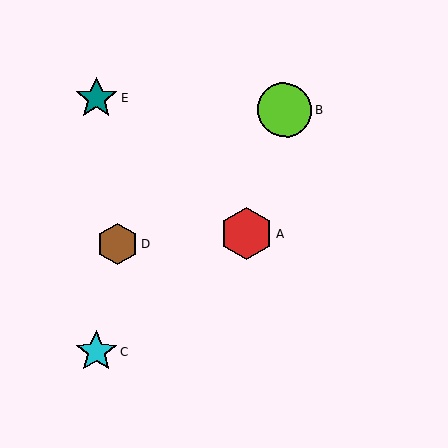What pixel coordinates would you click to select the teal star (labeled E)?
Click at (96, 98) to select the teal star E.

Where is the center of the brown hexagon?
The center of the brown hexagon is at (117, 244).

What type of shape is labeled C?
Shape C is a cyan star.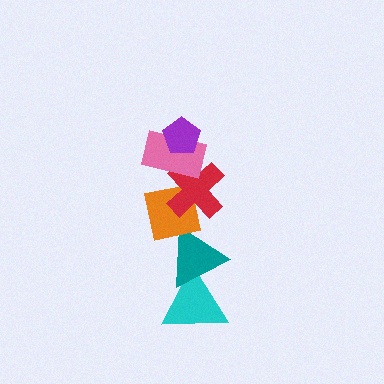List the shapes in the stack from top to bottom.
From top to bottom: the purple pentagon, the pink rectangle, the red cross, the orange square, the teal triangle, the cyan triangle.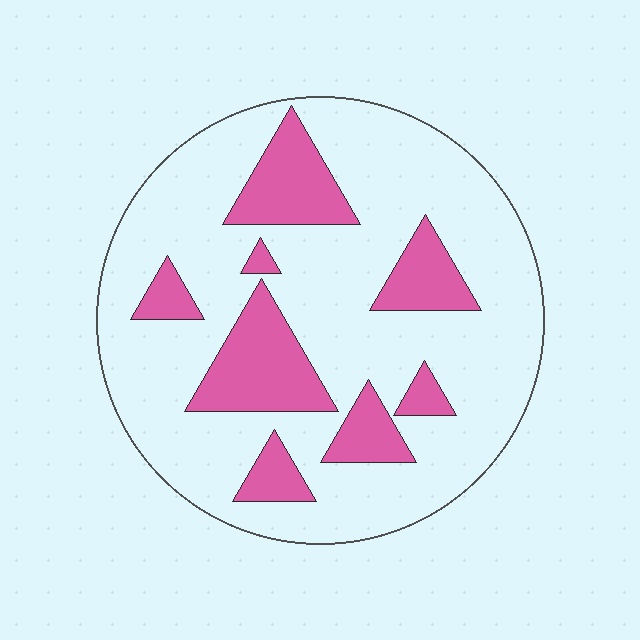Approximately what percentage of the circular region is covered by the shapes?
Approximately 25%.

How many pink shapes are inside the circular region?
8.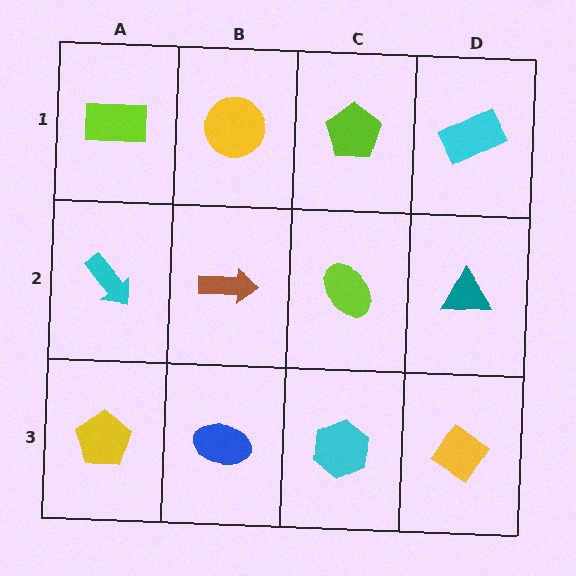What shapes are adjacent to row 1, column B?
A brown arrow (row 2, column B), a lime rectangle (row 1, column A), a lime pentagon (row 1, column C).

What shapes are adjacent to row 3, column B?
A brown arrow (row 2, column B), a yellow pentagon (row 3, column A), a cyan hexagon (row 3, column C).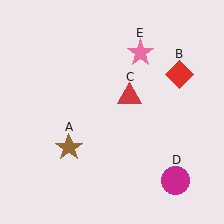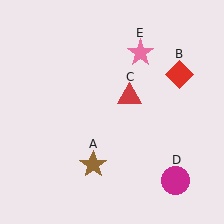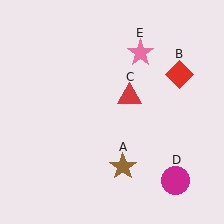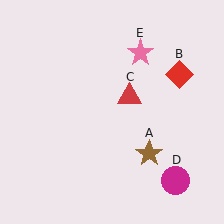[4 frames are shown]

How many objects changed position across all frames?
1 object changed position: brown star (object A).